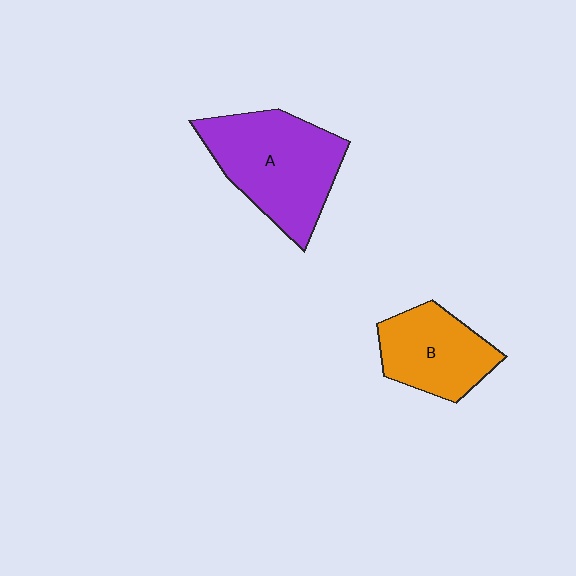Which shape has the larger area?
Shape A (purple).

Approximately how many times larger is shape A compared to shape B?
Approximately 1.5 times.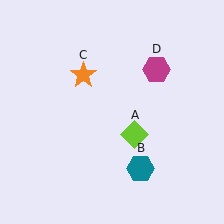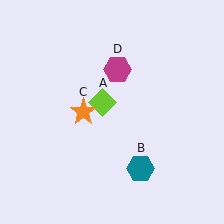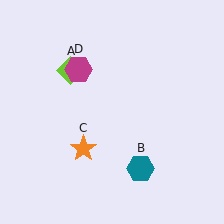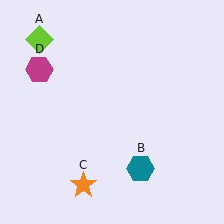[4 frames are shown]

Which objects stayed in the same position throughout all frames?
Teal hexagon (object B) remained stationary.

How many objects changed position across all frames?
3 objects changed position: lime diamond (object A), orange star (object C), magenta hexagon (object D).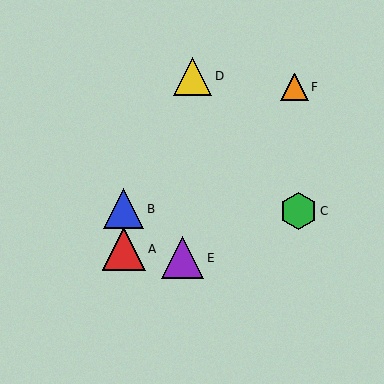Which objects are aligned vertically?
Objects A, B are aligned vertically.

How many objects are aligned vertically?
2 objects (A, B) are aligned vertically.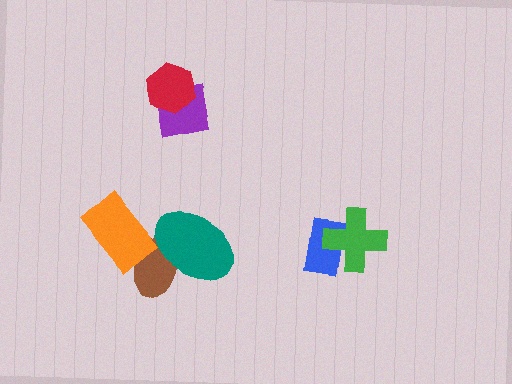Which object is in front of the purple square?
The red hexagon is in front of the purple square.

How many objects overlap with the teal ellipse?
1 object overlaps with the teal ellipse.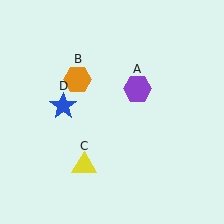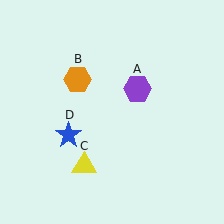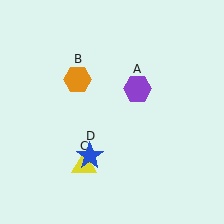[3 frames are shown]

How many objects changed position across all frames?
1 object changed position: blue star (object D).